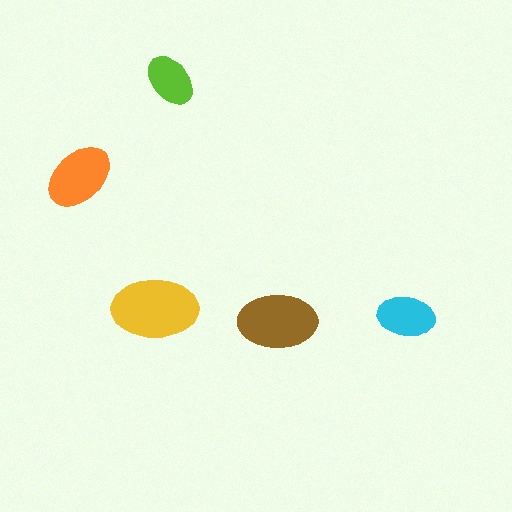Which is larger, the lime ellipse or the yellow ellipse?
The yellow one.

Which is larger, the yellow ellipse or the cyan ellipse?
The yellow one.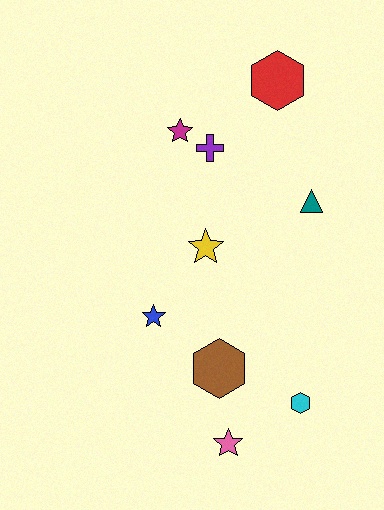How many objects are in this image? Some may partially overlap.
There are 9 objects.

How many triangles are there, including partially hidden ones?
There is 1 triangle.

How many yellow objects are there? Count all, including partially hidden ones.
There is 1 yellow object.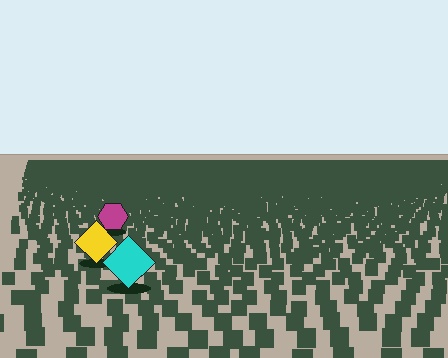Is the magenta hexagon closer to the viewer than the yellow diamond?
No. The yellow diamond is closer — you can tell from the texture gradient: the ground texture is coarser near it.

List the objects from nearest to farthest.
From nearest to farthest: the cyan diamond, the yellow diamond, the magenta hexagon.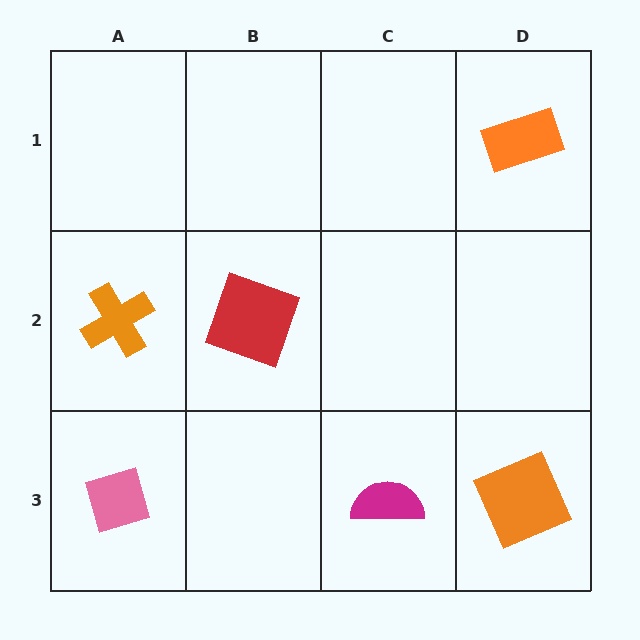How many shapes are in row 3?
3 shapes.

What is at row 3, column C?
A magenta semicircle.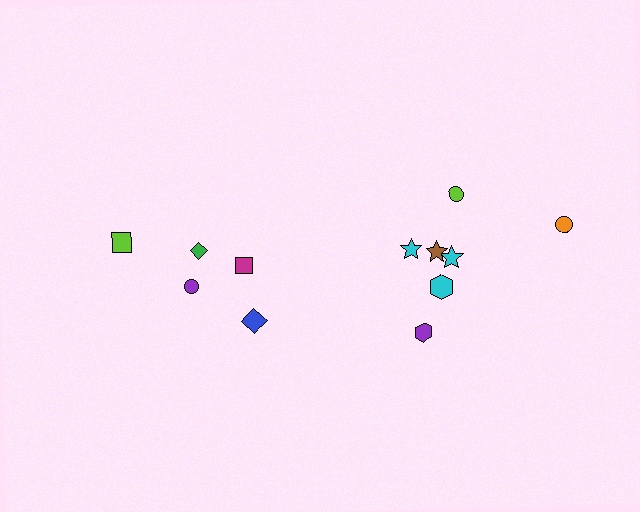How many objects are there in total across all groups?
There are 12 objects.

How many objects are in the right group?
There are 7 objects.